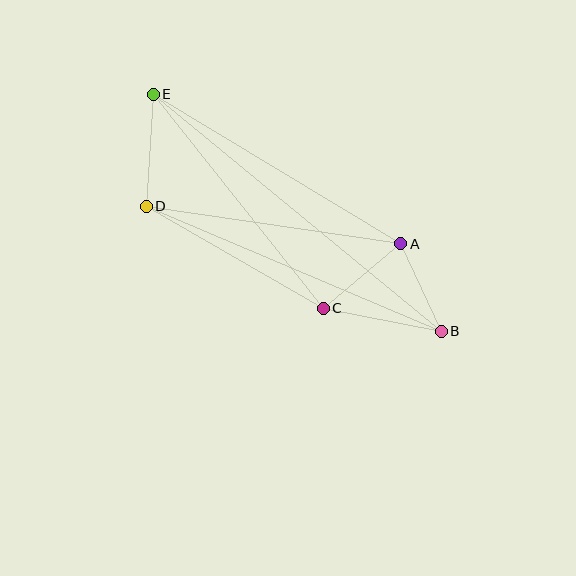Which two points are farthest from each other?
Points B and E are farthest from each other.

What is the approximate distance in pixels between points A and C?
The distance between A and C is approximately 100 pixels.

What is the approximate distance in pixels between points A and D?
The distance between A and D is approximately 257 pixels.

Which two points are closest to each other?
Points A and B are closest to each other.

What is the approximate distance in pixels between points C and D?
The distance between C and D is approximately 204 pixels.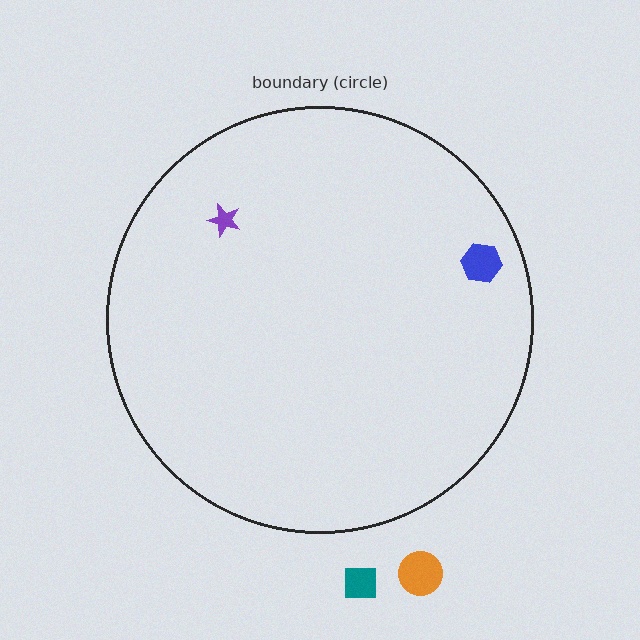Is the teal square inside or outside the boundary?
Outside.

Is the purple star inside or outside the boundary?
Inside.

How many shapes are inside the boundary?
2 inside, 2 outside.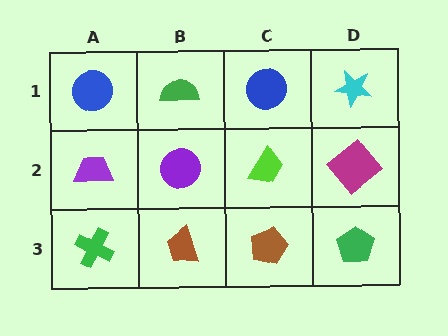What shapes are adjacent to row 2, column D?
A cyan star (row 1, column D), a green pentagon (row 3, column D), a lime trapezoid (row 2, column C).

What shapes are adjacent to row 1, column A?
A purple trapezoid (row 2, column A), a green semicircle (row 1, column B).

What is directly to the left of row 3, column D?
A brown pentagon.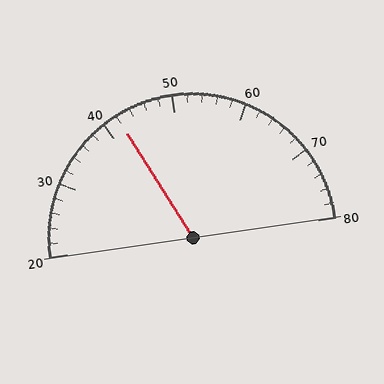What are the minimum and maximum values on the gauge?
The gauge ranges from 20 to 80.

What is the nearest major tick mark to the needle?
The nearest major tick mark is 40.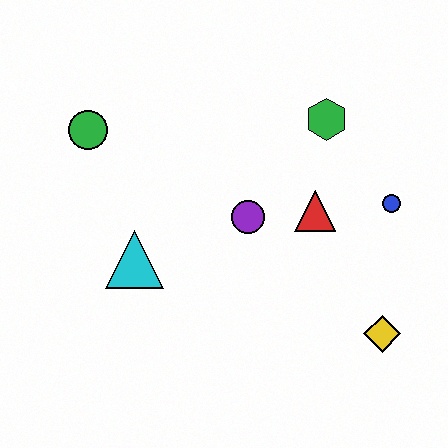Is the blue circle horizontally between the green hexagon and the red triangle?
No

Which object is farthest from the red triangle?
The green circle is farthest from the red triangle.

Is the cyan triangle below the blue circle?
Yes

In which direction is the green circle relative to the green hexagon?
The green circle is to the left of the green hexagon.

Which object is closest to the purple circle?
The red triangle is closest to the purple circle.